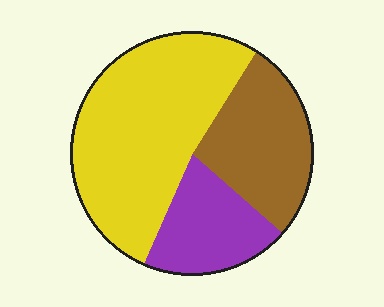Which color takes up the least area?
Purple, at roughly 20%.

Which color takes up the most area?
Yellow, at roughly 55%.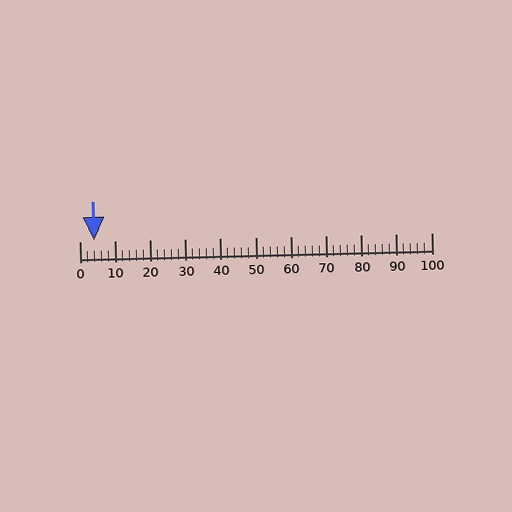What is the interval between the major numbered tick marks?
The major tick marks are spaced 10 units apart.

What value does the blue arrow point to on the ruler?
The blue arrow points to approximately 4.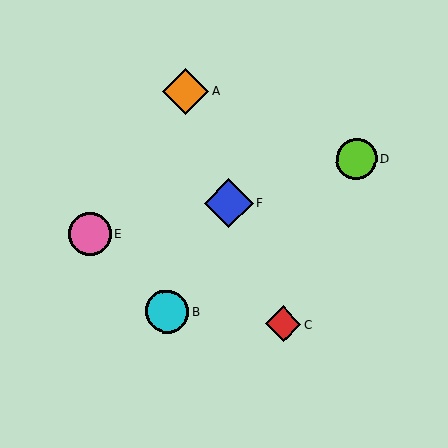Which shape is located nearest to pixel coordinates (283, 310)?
The red diamond (labeled C) at (283, 324) is nearest to that location.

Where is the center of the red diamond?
The center of the red diamond is at (283, 324).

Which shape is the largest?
The blue diamond (labeled F) is the largest.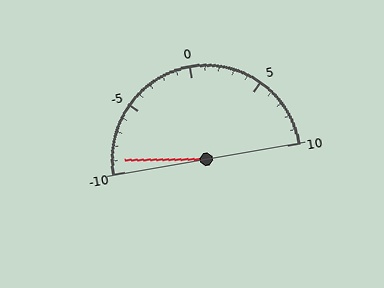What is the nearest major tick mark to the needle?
The nearest major tick mark is -10.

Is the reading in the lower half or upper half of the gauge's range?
The reading is in the lower half of the range (-10 to 10).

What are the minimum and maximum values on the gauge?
The gauge ranges from -10 to 10.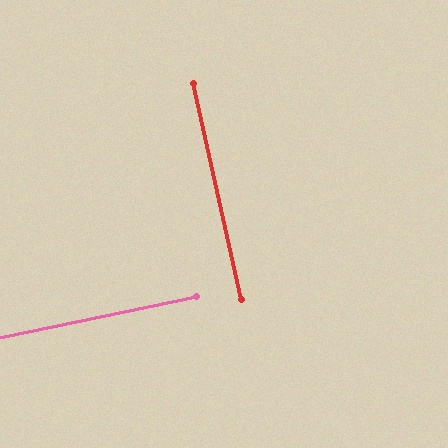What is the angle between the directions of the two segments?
Approximately 89 degrees.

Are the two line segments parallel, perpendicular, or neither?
Perpendicular — they meet at approximately 89°.